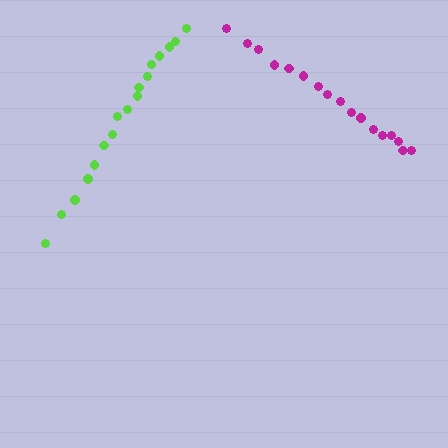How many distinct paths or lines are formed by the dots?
There are 2 distinct paths.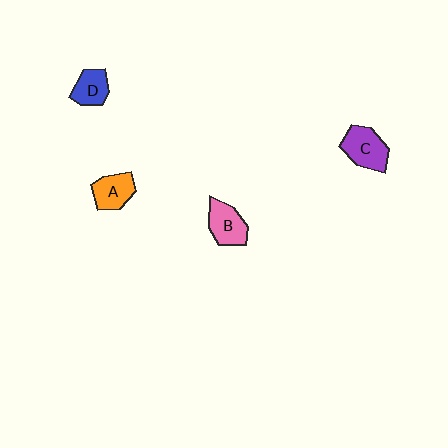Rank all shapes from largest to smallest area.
From largest to smallest: C (purple), B (pink), A (orange), D (blue).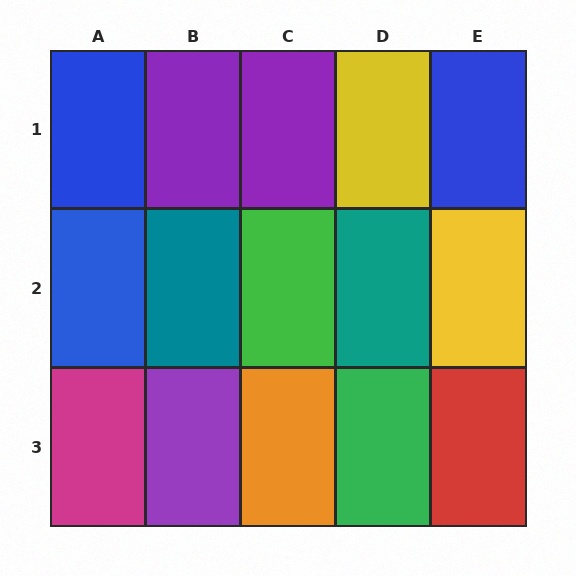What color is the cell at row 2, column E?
Yellow.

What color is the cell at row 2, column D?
Teal.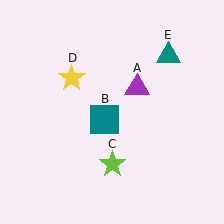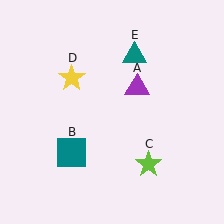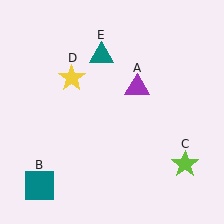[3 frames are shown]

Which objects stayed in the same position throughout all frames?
Purple triangle (object A) and yellow star (object D) remained stationary.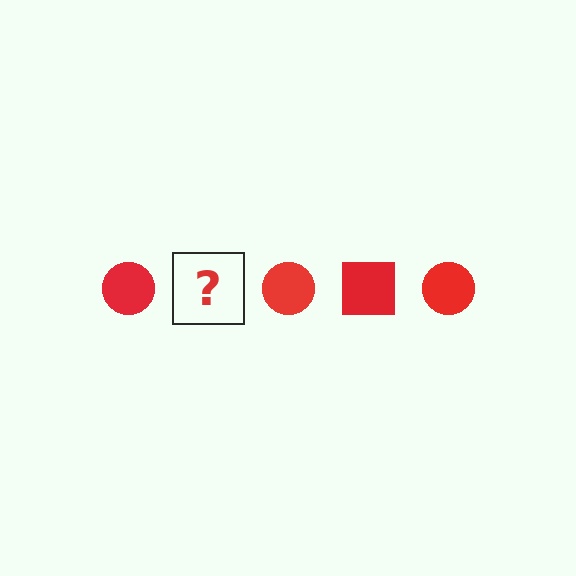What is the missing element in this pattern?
The missing element is a red square.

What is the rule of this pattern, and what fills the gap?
The rule is that the pattern cycles through circle, square shapes in red. The gap should be filled with a red square.